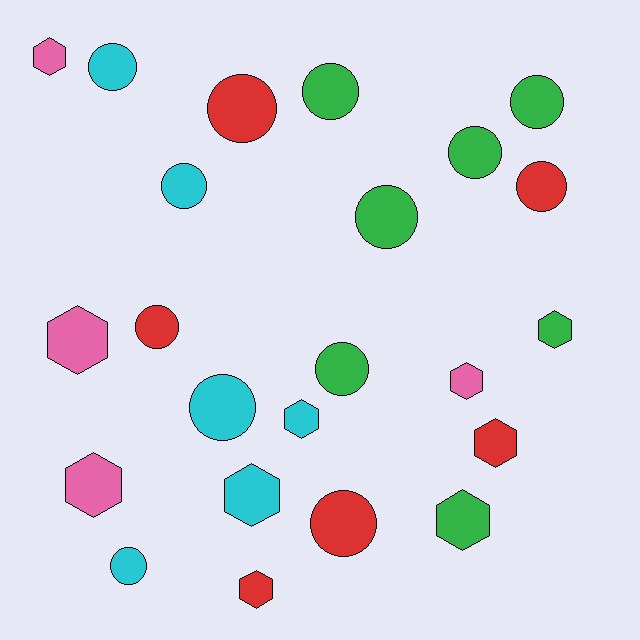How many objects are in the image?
There are 23 objects.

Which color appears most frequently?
Green, with 7 objects.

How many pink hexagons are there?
There are 4 pink hexagons.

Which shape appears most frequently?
Circle, with 13 objects.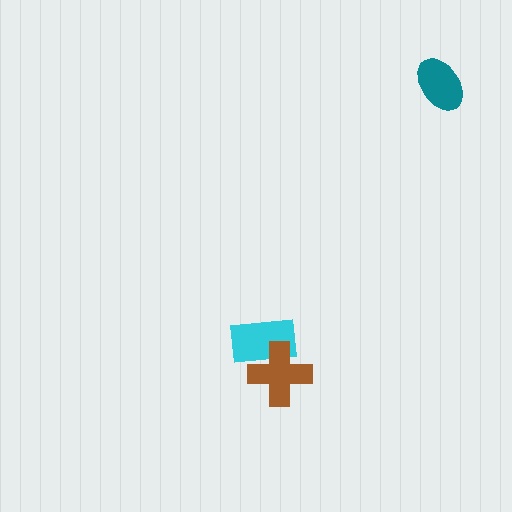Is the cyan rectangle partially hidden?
Yes, it is partially covered by another shape.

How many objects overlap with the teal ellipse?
0 objects overlap with the teal ellipse.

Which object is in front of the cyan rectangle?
The brown cross is in front of the cyan rectangle.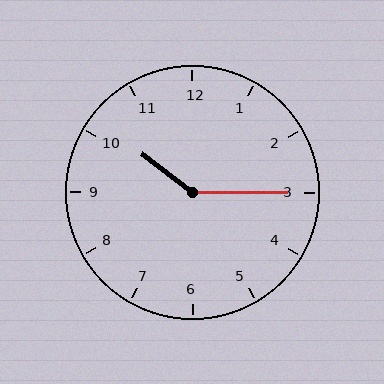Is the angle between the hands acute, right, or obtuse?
It is obtuse.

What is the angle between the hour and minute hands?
Approximately 142 degrees.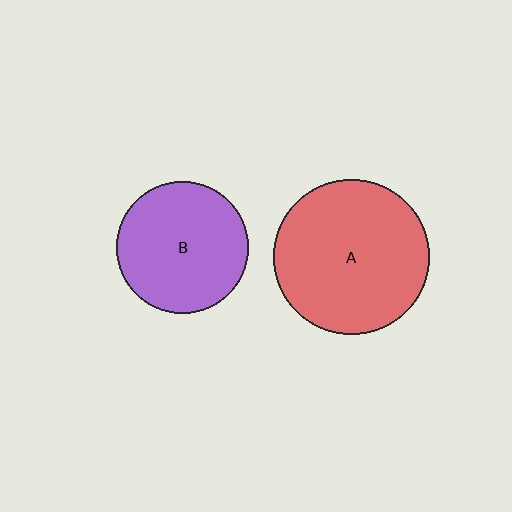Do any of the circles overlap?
No, none of the circles overlap.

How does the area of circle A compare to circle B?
Approximately 1.4 times.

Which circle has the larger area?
Circle A (red).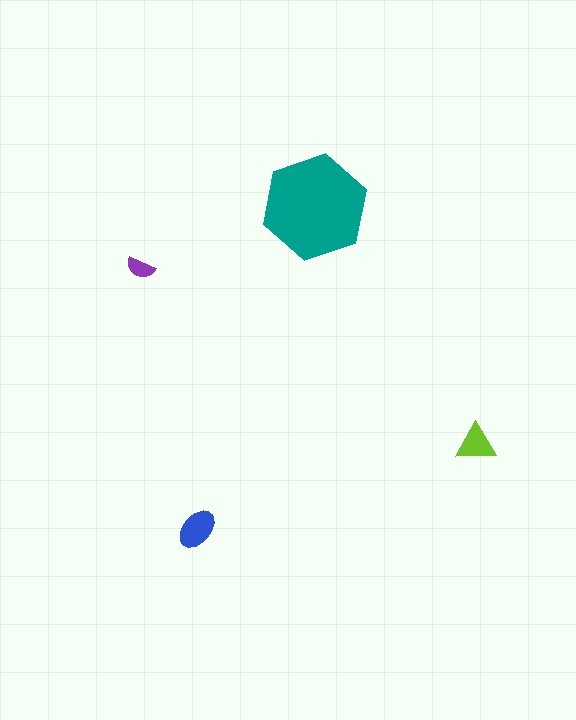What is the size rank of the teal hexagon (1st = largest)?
1st.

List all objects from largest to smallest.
The teal hexagon, the blue ellipse, the lime triangle, the purple semicircle.